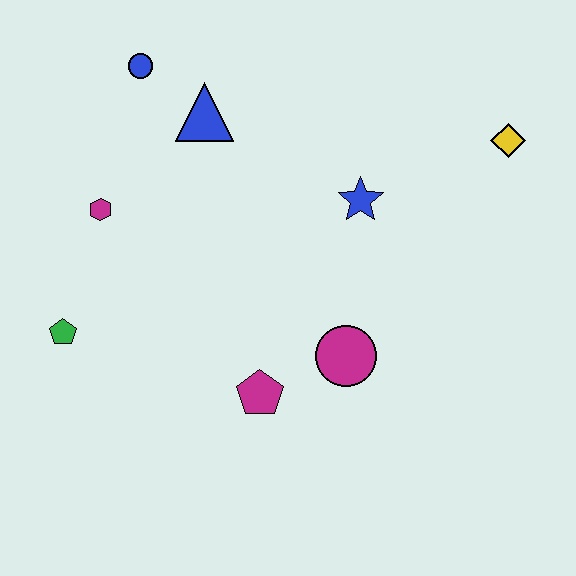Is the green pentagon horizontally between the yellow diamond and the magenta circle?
No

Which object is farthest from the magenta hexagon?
The yellow diamond is farthest from the magenta hexagon.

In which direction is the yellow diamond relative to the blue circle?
The yellow diamond is to the right of the blue circle.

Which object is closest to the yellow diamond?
The blue star is closest to the yellow diamond.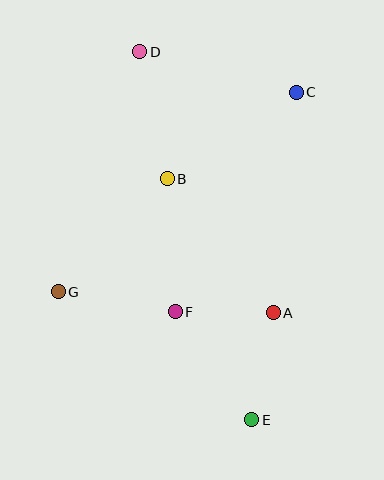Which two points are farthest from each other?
Points D and E are farthest from each other.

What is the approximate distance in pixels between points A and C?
The distance between A and C is approximately 222 pixels.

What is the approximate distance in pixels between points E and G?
The distance between E and G is approximately 232 pixels.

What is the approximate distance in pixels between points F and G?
The distance between F and G is approximately 118 pixels.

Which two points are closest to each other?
Points A and F are closest to each other.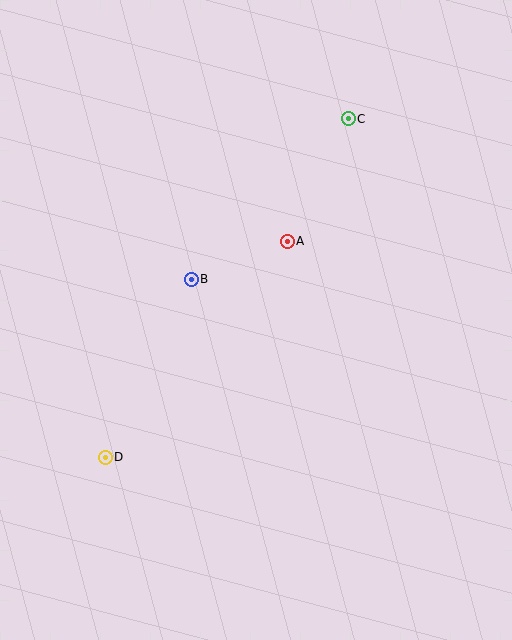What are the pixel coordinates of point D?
Point D is at (105, 457).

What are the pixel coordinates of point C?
Point C is at (348, 119).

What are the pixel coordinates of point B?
Point B is at (191, 279).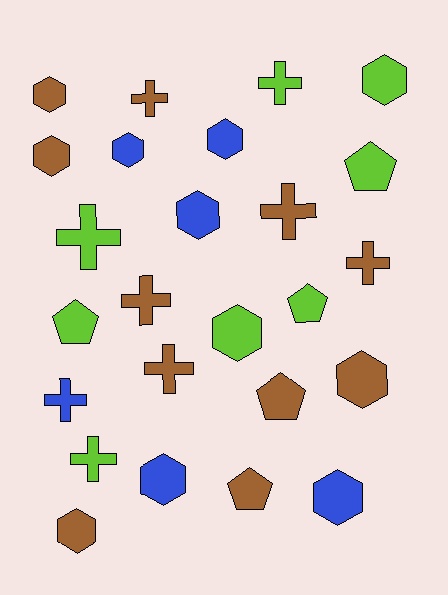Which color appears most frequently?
Brown, with 11 objects.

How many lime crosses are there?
There are 3 lime crosses.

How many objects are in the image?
There are 25 objects.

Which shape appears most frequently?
Hexagon, with 11 objects.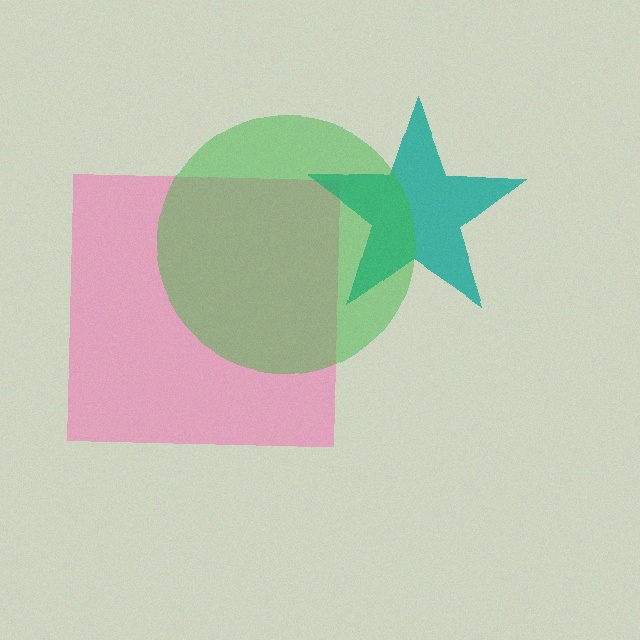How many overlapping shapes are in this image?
There are 3 overlapping shapes in the image.